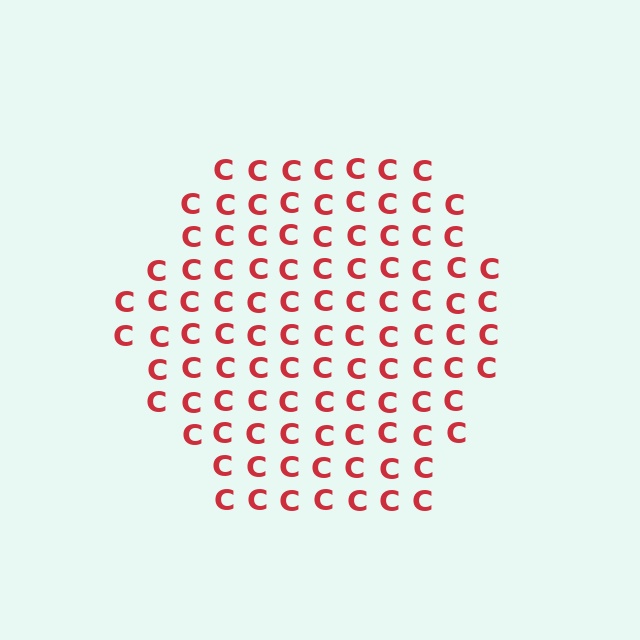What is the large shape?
The large shape is a hexagon.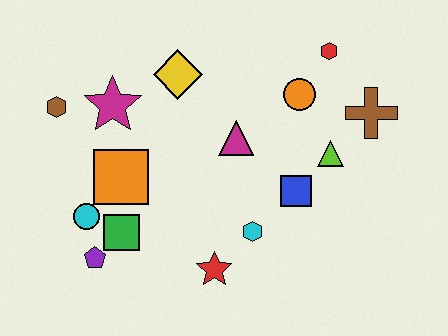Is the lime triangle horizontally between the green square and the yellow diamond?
No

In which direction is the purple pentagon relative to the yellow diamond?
The purple pentagon is below the yellow diamond.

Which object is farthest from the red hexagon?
The purple pentagon is farthest from the red hexagon.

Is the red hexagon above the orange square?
Yes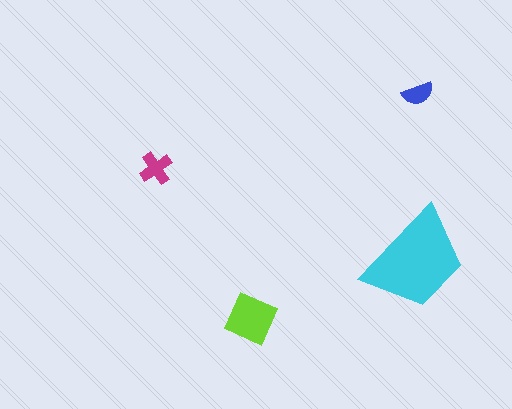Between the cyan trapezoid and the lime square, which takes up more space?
The cyan trapezoid.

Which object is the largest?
The cyan trapezoid.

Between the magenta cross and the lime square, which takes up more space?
The lime square.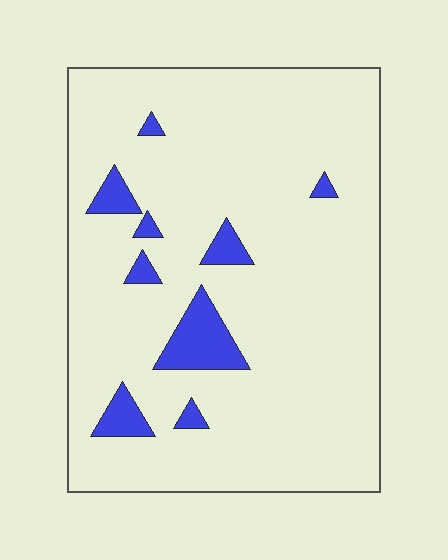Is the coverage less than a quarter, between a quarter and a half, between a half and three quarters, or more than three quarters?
Less than a quarter.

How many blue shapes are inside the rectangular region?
9.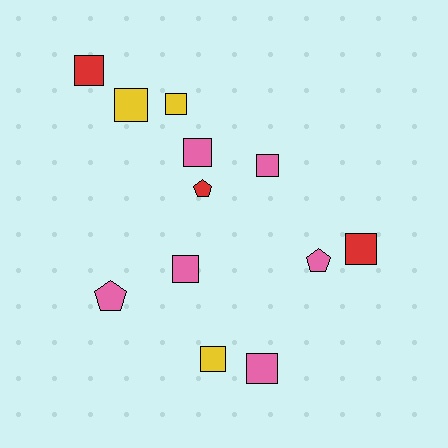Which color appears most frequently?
Pink, with 6 objects.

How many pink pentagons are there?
There are 2 pink pentagons.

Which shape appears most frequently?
Square, with 9 objects.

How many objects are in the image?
There are 12 objects.